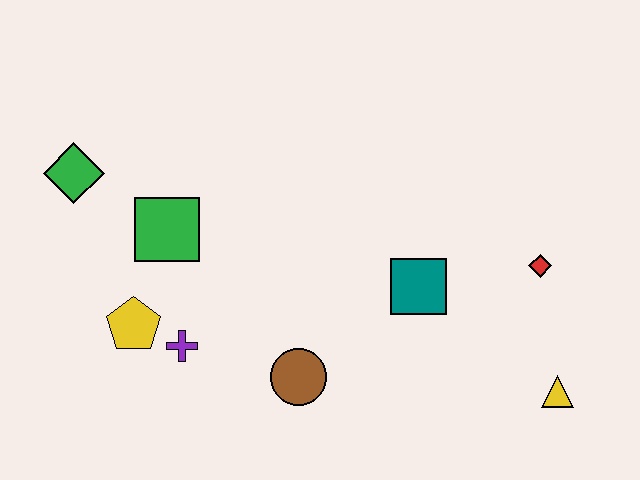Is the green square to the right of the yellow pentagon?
Yes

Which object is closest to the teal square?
The red diamond is closest to the teal square.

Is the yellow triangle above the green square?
No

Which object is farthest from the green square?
The yellow triangle is farthest from the green square.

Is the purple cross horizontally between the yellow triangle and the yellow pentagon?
Yes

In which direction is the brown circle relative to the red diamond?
The brown circle is to the left of the red diamond.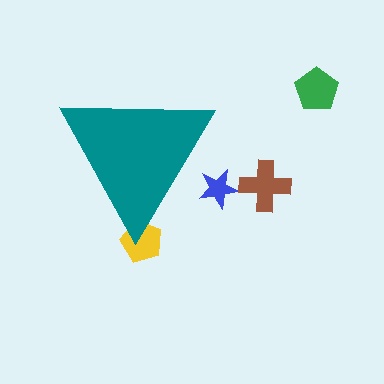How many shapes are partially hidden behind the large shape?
2 shapes are partially hidden.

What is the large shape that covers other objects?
A teal triangle.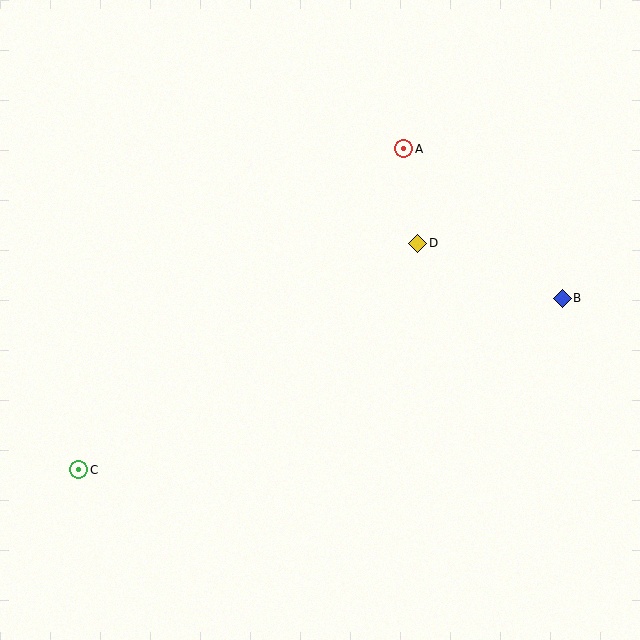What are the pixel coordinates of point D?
Point D is at (418, 243).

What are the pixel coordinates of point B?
Point B is at (562, 299).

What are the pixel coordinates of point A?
Point A is at (404, 149).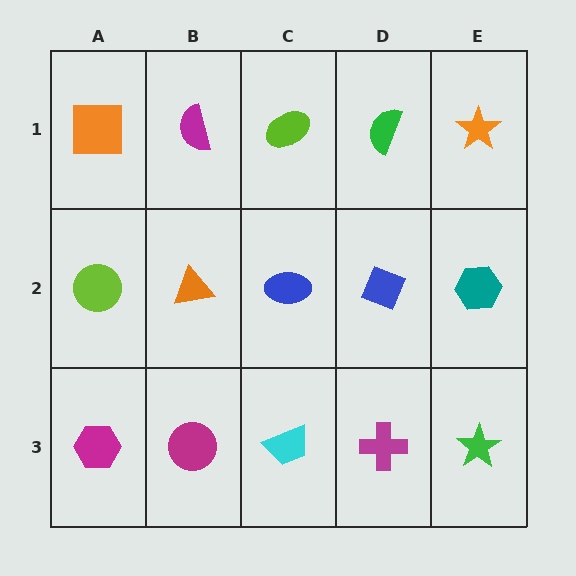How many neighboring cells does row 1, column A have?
2.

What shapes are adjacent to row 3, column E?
A teal hexagon (row 2, column E), a magenta cross (row 3, column D).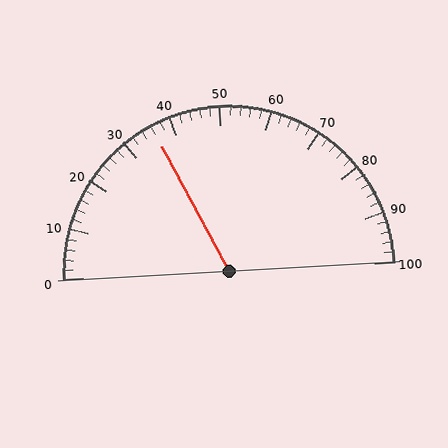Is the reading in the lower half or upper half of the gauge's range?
The reading is in the lower half of the range (0 to 100).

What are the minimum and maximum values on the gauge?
The gauge ranges from 0 to 100.